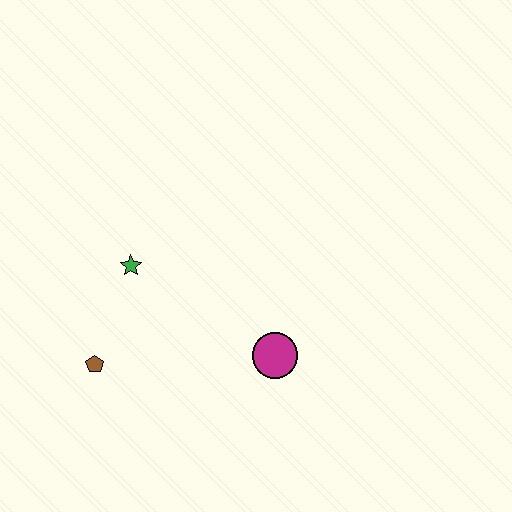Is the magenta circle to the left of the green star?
No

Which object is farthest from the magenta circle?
The brown pentagon is farthest from the magenta circle.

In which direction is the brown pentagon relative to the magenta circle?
The brown pentagon is to the left of the magenta circle.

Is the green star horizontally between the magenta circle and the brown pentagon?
Yes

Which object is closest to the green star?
The brown pentagon is closest to the green star.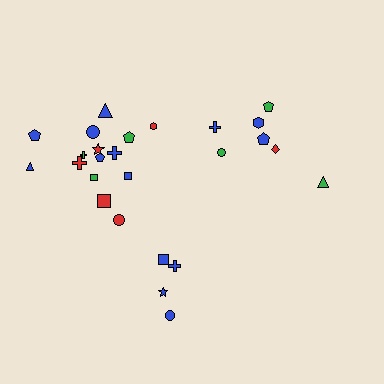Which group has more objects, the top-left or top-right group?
The top-left group.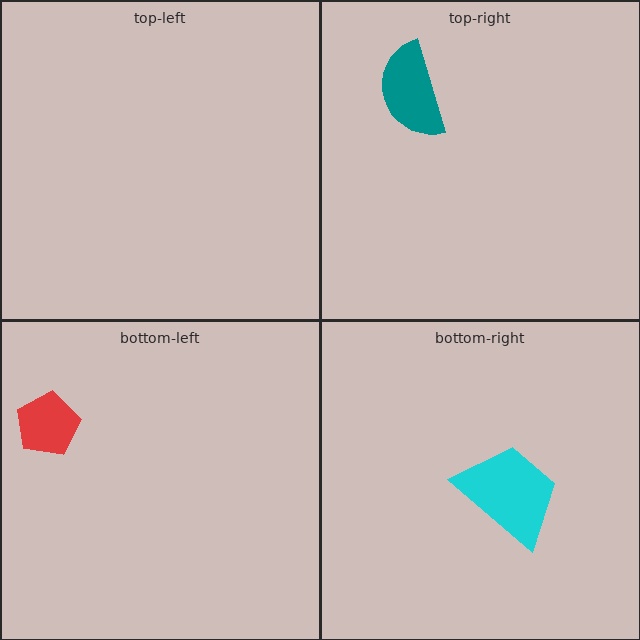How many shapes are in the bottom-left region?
1.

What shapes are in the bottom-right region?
The cyan trapezoid.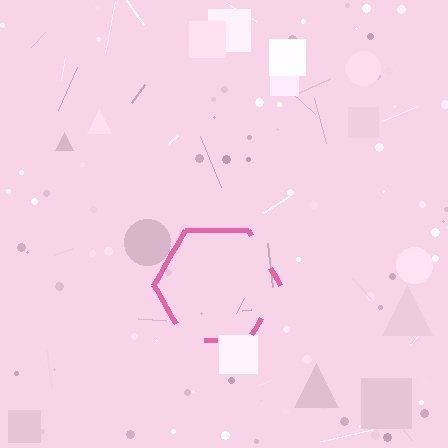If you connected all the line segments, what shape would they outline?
They would outline a hexagon.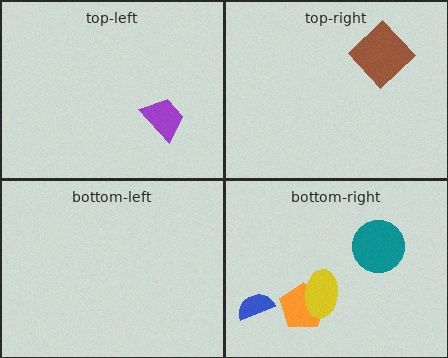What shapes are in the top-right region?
The brown diamond.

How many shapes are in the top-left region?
1.